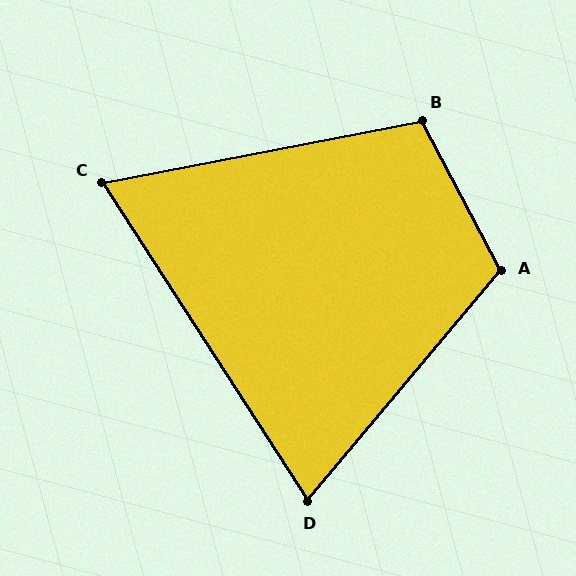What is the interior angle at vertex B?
Approximately 107 degrees (obtuse).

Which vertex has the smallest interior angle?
C, at approximately 68 degrees.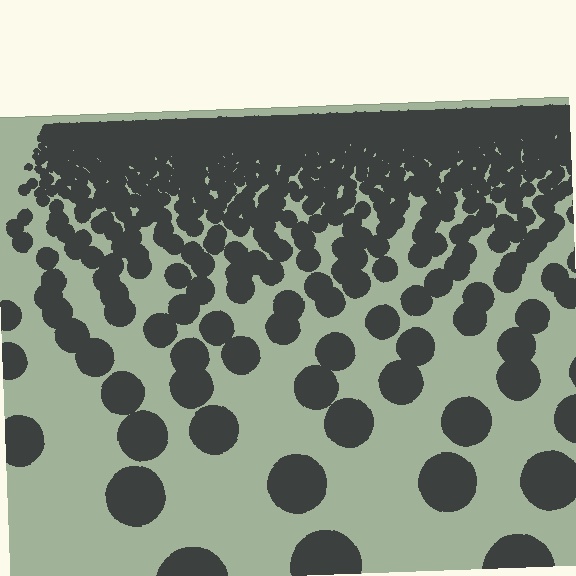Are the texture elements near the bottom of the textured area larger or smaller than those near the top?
Larger. Near the bottom, elements are closer to the viewer and appear at a bigger on-screen size.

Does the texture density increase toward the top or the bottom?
Density increases toward the top.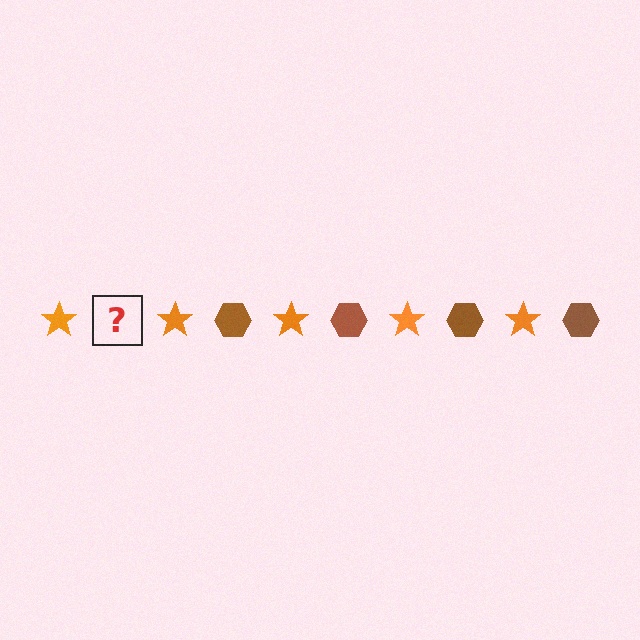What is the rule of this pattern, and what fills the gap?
The rule is that the pattern alternates between orange star and brown hexagon. The gap should be filled with a brown hexagon.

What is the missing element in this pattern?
The missing element is a brown hexagon.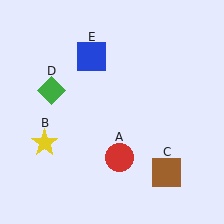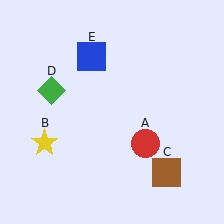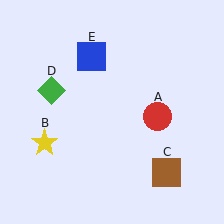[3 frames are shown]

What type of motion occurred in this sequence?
The red circle (object A) rotated counterclockwise around the center of the scene.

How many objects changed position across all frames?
1 object changed position: red circle (object A).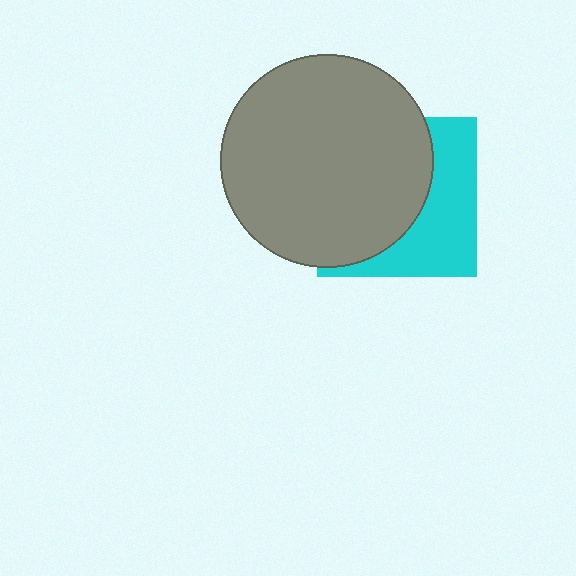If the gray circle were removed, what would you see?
You would see the complete cyan square.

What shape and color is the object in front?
The object in front is a gray circle.